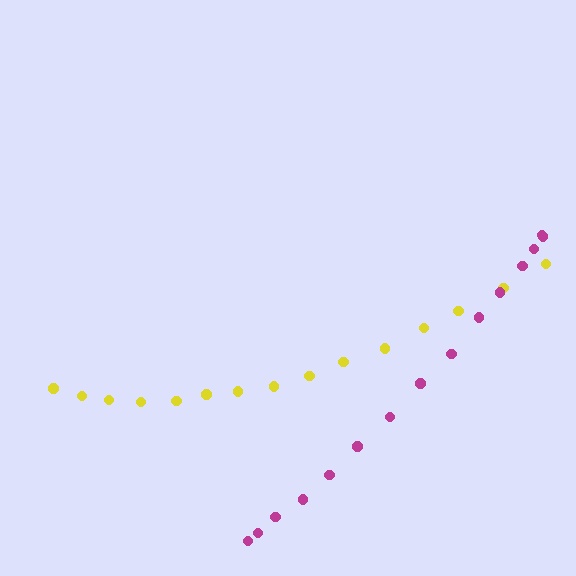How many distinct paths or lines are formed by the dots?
There are 2 distinct paths.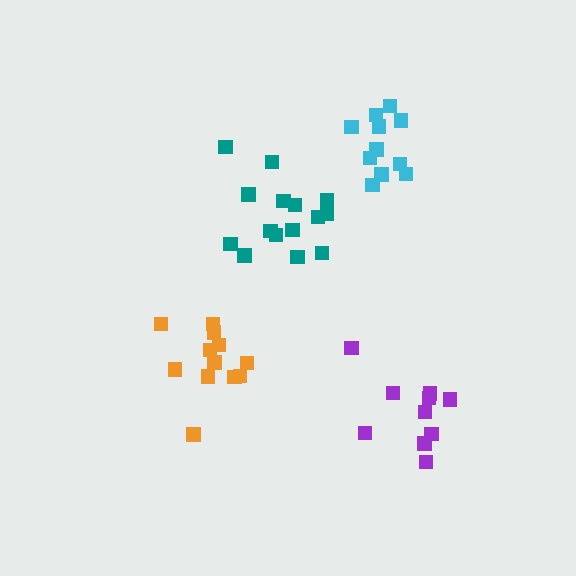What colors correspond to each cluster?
The clusters are colored: cyan, purple, teal, orange.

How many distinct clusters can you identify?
There are 4 distinct clusters.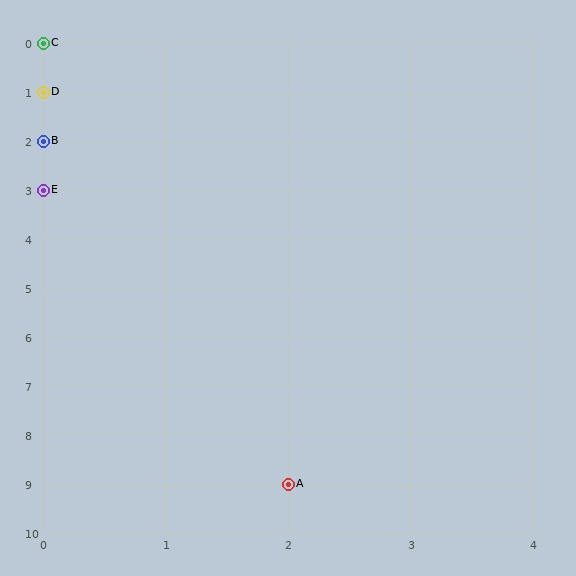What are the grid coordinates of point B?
Point B is at grid coordinates (0, 2).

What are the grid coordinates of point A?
Point A is at grid coordinates (2, 9).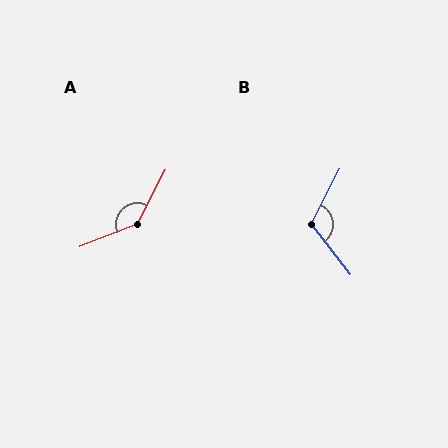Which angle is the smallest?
B, at approximately 115 degrees.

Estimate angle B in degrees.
Approximately 115 degrees.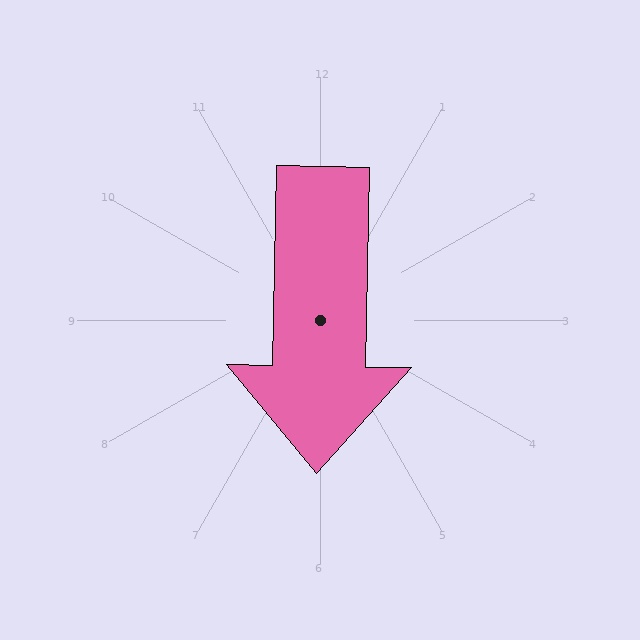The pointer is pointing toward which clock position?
Roughly 6 o'clock.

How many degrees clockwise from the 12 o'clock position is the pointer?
Approximately 181 degrees.